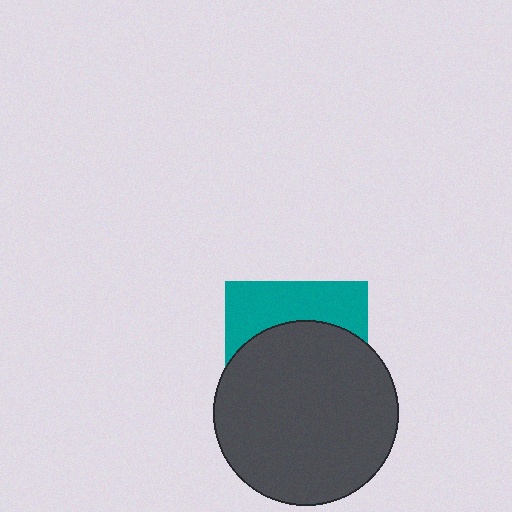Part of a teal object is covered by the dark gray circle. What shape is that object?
It is a square.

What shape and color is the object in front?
The object in front is a dark gray circle.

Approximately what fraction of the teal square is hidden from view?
Roughly 65% of the teal square is hidden behind the dark gray circle.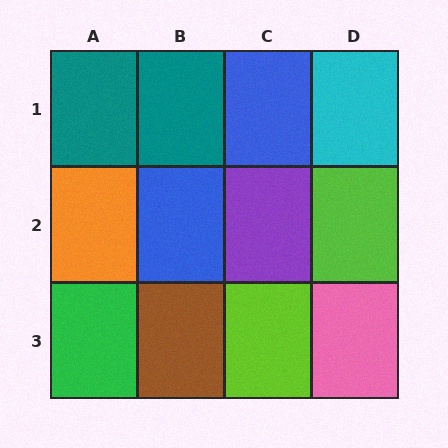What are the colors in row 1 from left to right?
Teal, teal, blue, cyan.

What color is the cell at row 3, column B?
Brown.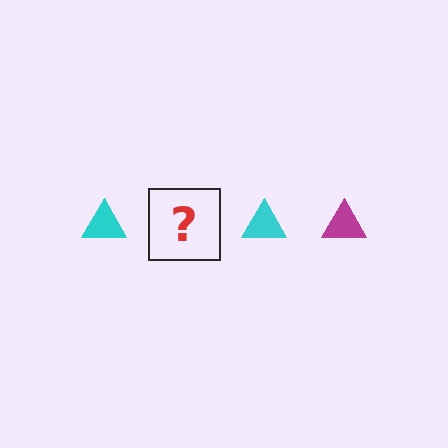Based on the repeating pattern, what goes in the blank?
The blank should be a magenta triangle.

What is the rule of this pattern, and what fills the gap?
The rule is that the pattern cycles through cyan, magenta triangles. The gap should be filled with a magenta triangle.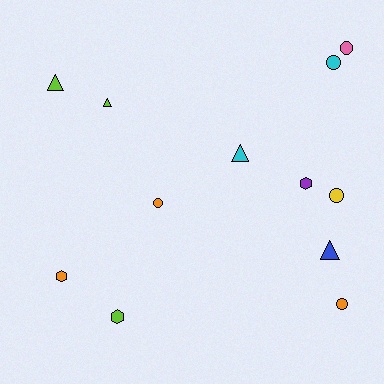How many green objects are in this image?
There are no green objects.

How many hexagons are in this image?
There are 3 hexagons.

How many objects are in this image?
There are 12 objects.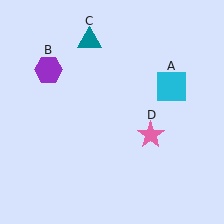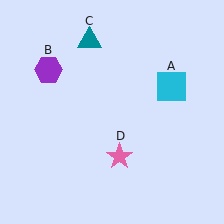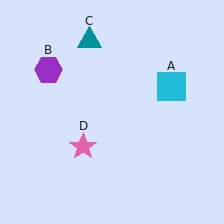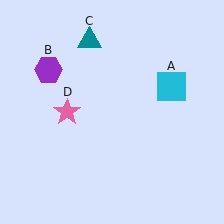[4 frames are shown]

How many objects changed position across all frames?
1 object changed position: pink star (object D).